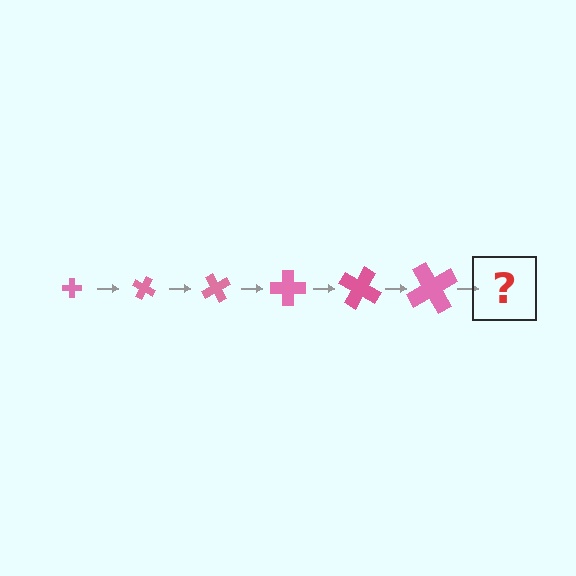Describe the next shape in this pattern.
It should be a cross, larger than the previous one and rotated 180 degrees from the start.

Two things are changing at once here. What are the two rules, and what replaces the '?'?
The two rules are that the cross grows larger each step and it rotates 30 degrees each step. The '?' should be a cross, larger than the previous one and rotated 180 degrees from the start.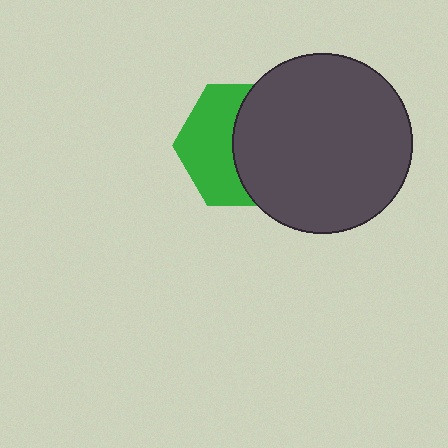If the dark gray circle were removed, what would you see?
You would see the complete green hexagon.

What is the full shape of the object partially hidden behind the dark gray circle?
The partially hidden object is a green hexagon.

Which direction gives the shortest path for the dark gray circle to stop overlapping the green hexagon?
Moving right gives the shortest separation.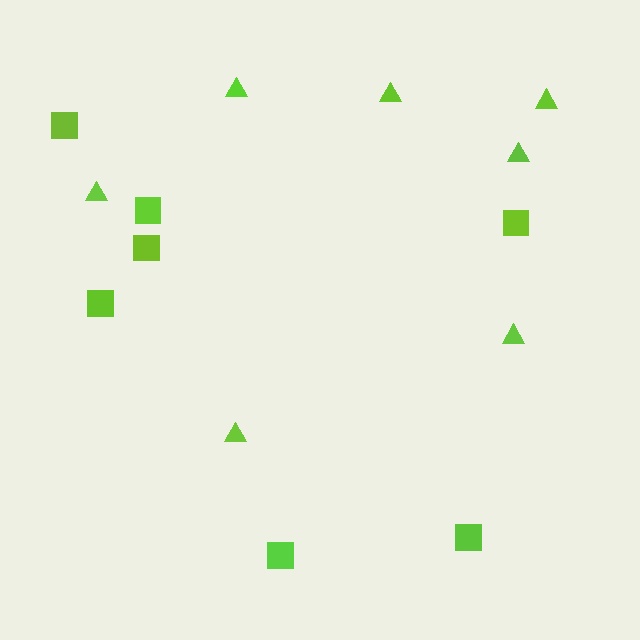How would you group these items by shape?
There are 2 groups: one group of triangles (7) and one group of squares (7).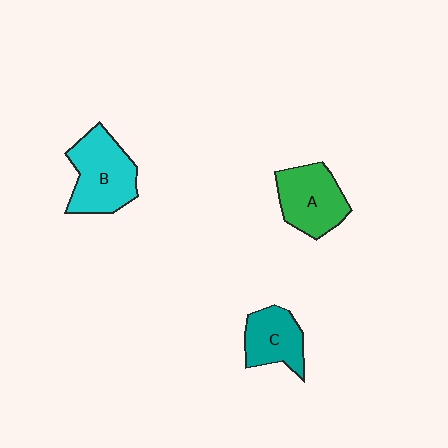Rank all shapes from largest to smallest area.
From largest to smallest: B (cyan), A (green), C (teal).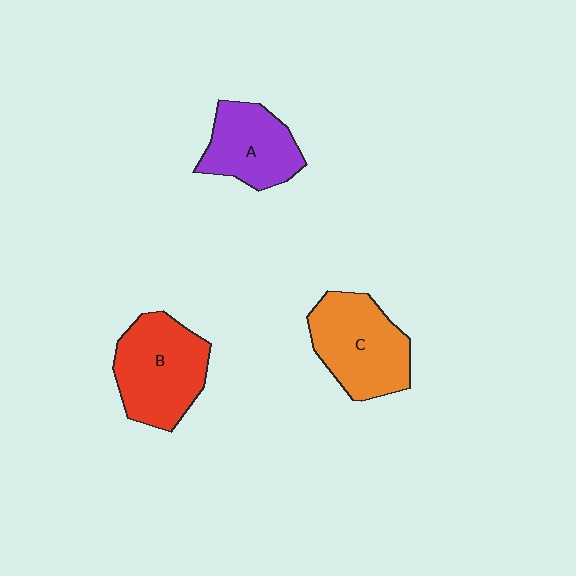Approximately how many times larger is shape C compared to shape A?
Approximately 1.3 times.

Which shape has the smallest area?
Shape A (purple).